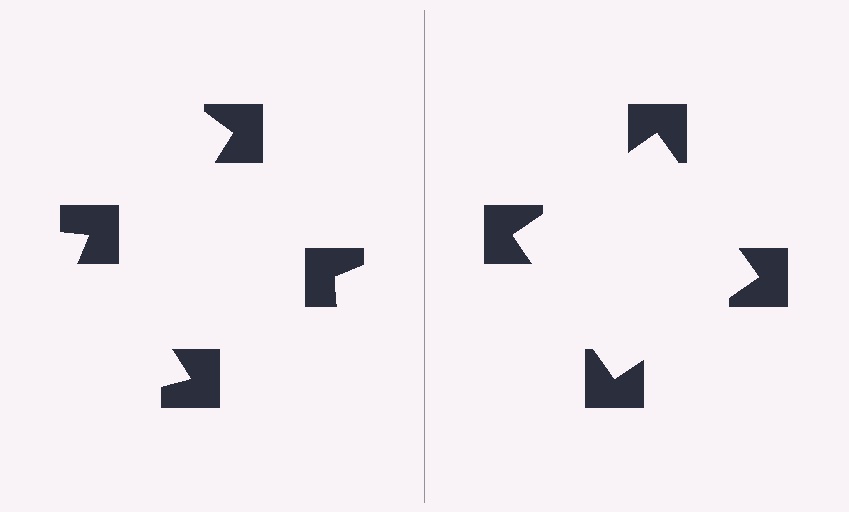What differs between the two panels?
The notched squares are positioned identically on both sides; only the wedge orientations differ. On the right they align to a square; on the left they are misaligned.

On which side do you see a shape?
An illusory square appears on the right side. On the left side the wedge cuts are rotated, so no coherent shape forms.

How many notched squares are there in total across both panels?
8 — 4 on each side.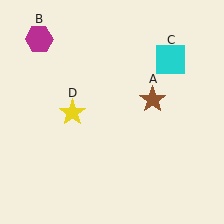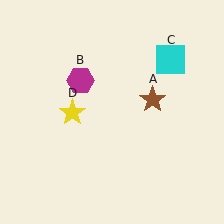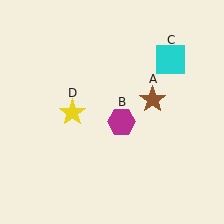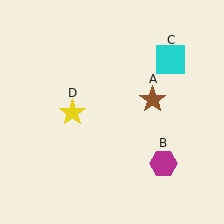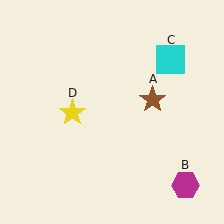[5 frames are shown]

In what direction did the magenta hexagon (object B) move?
The magenta hexagon (object B) moved down and to the right.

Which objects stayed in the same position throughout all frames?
Brown star (object A) and cyan square (object C) and yellow star (object D) remained stationary.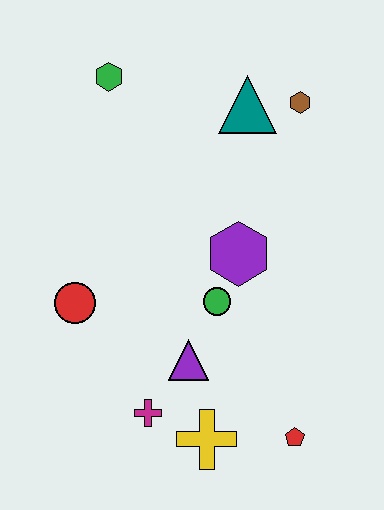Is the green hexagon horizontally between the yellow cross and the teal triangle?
No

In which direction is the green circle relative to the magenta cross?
The green circle is above the magenta cross.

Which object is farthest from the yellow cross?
The green hexagon is farthest from the yellow cross.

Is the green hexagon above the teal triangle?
Yes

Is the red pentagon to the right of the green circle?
Yes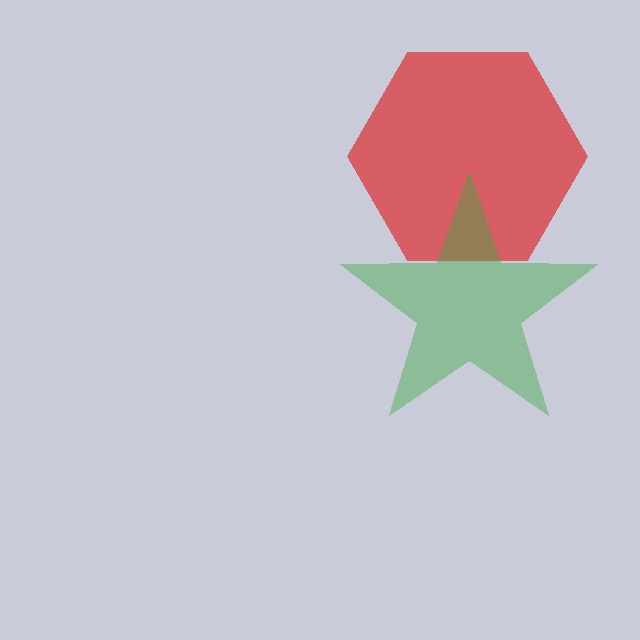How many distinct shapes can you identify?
There are 2 distinct shapes: a red hexagon, a green star.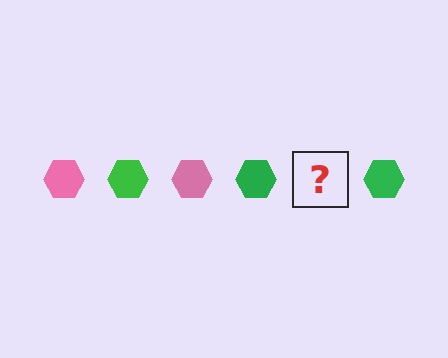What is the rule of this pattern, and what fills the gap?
The rule is that the pattern cycles through pink, green hexagons. The gap should be filled with a pink hexagon.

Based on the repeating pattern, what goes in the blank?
The blank should be a pink hexagon.